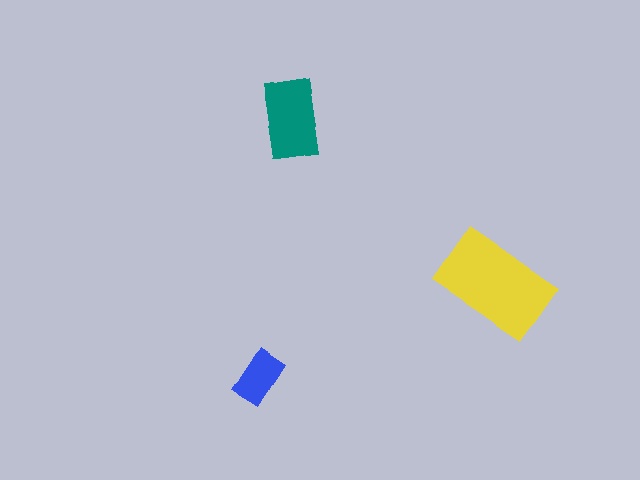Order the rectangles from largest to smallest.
the yellow one, the teal one, the blue one.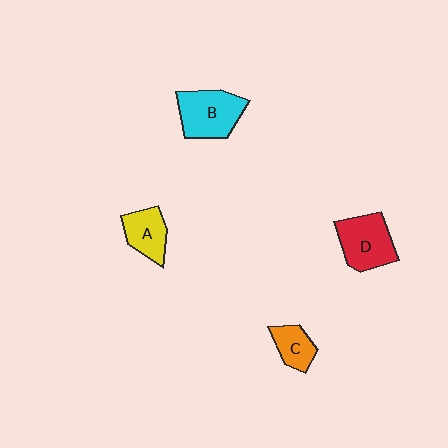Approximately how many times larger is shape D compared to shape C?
Approximately 1.8 times.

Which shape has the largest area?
Shape B (cyan).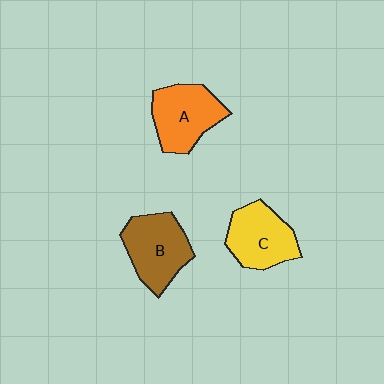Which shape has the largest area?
Shape B (brown).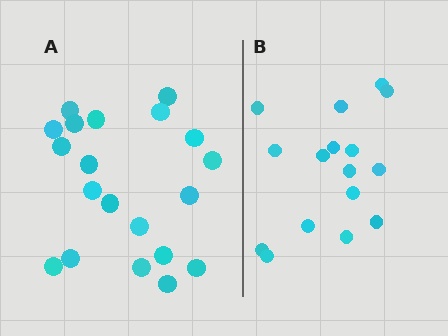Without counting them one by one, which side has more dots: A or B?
Region A (the left region) has more dots.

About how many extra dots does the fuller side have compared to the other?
Region A has about 4 more dots than region B.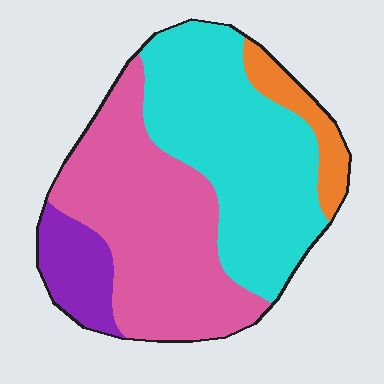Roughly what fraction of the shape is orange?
Orange covers 8% of the shape.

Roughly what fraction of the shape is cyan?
Cyan covers roughly 40% of the shape.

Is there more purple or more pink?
Pink.